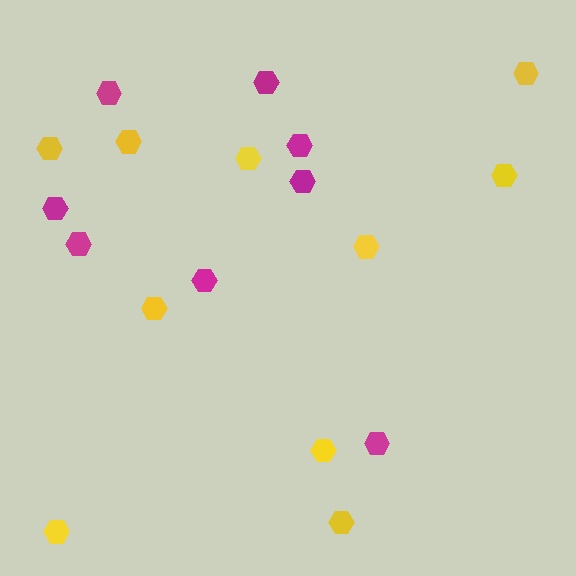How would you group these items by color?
There are 2 groups: one group of magenta hexagons (8) and one group of yellow hexagons (10).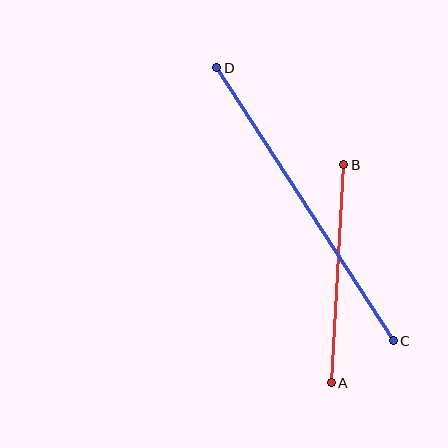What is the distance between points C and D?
The distance is approximately 325 pixels.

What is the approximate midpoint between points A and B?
The midpoint is at approximately (337, 274) pixels.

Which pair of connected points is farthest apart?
Points C and D are farthest apart.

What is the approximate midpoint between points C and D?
The midpoint is at approximately (305, 204) pixels.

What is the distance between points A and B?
The distance is approximately 219 pixels.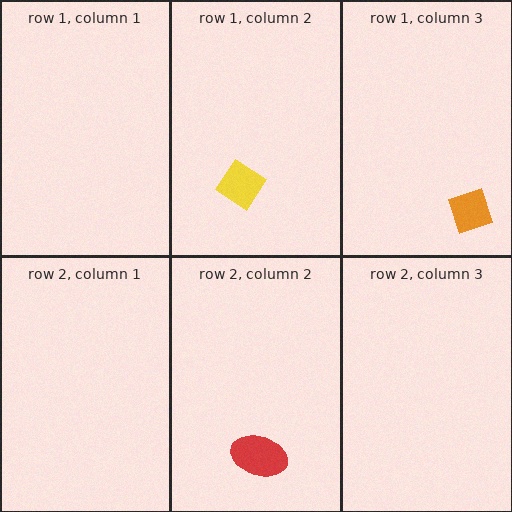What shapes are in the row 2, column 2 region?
The red ellipse.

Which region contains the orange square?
The row 1, column 3 region.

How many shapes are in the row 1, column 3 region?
1.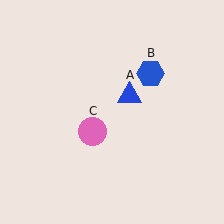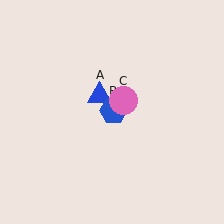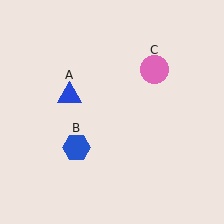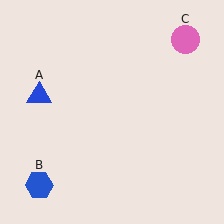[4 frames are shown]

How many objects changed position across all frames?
3 objects changed position: blue triangle (object A), blue hexagon (object B), pink circle (object C).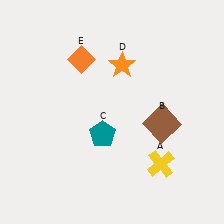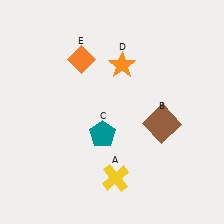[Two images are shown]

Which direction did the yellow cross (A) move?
The yellow cross (A) moved left.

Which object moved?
The yellow cross (A) moved left.